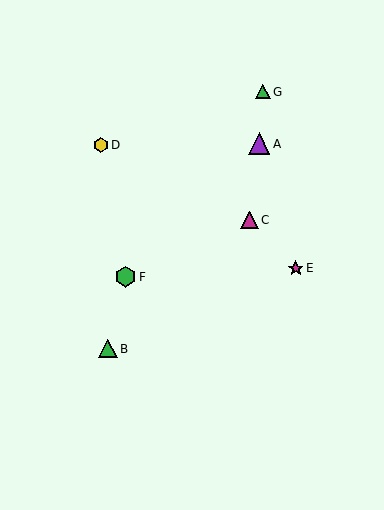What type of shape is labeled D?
Shape D is a yellow hexagon.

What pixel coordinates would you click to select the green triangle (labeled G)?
Click at (263, 92) to select the green triangle G.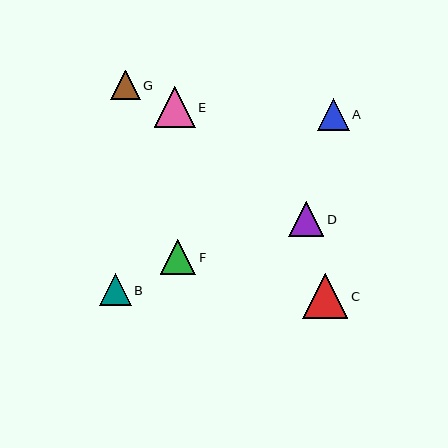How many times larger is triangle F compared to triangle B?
Triangle F is approximately 1.1 times the size of triangle B.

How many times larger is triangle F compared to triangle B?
Triangle F is approximately 1.1 times the size of triangle B.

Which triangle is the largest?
Triangle C is the largest with a size of approximately 45 pixels.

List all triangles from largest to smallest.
From largest to smallest: C, E, F, D, B, A, G.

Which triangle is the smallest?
Triangle G is the smallest with a size of approximately 30 pixels.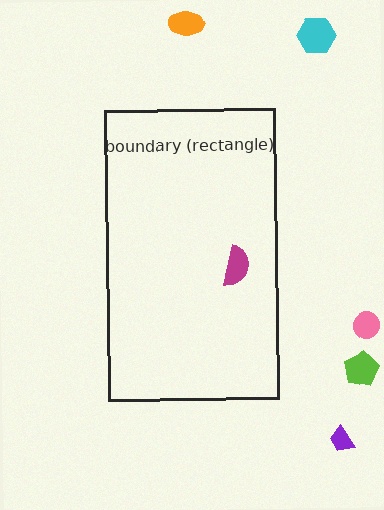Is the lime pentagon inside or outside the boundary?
Outside.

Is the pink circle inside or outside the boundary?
Outside.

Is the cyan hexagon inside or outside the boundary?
Outside.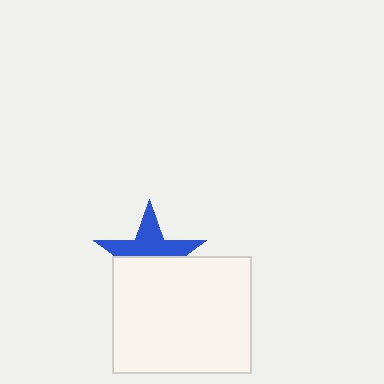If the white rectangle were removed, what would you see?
You would see the complete blue star.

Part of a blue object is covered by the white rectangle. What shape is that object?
It is a star.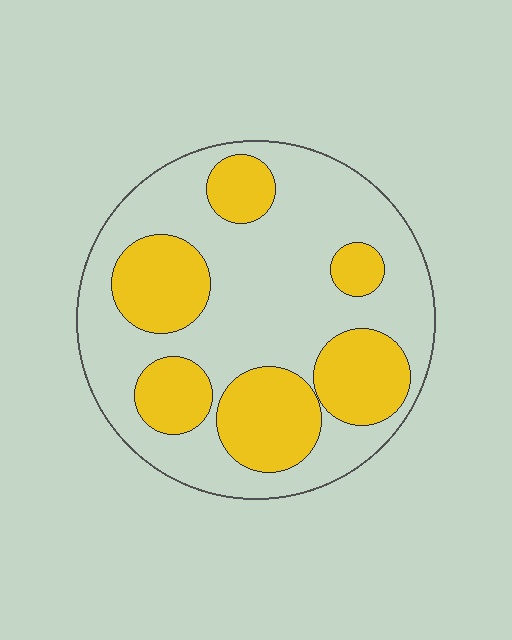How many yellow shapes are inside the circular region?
6.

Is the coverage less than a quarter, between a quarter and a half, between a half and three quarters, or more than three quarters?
Between a quarter and a half.